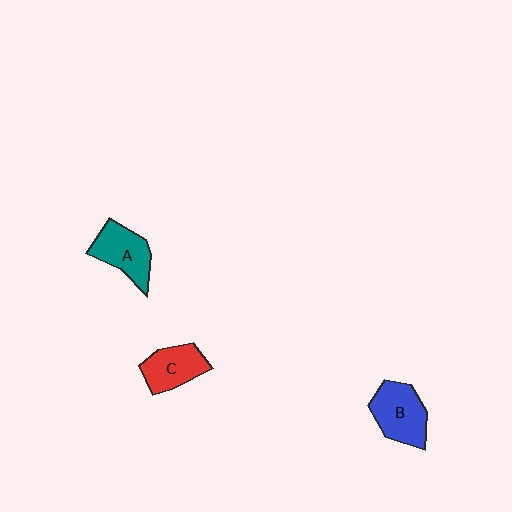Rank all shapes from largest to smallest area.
From largest to smallest: B (blue), A (teal), C (red).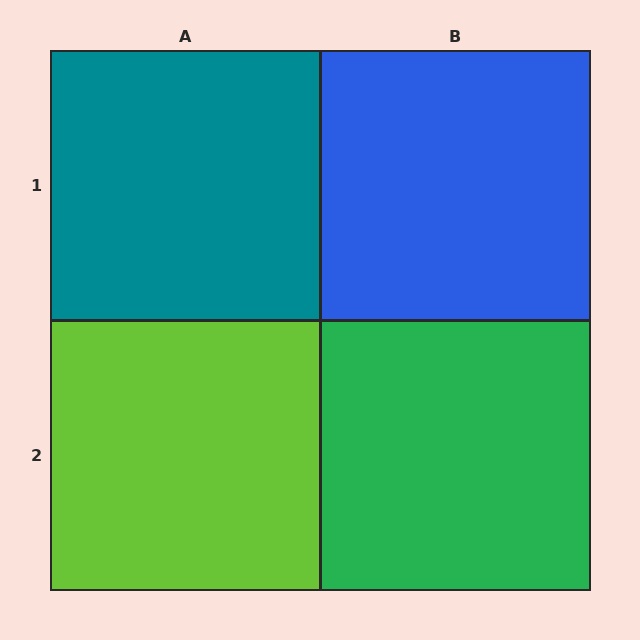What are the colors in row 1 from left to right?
Teal, blue.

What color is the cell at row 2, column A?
Lime.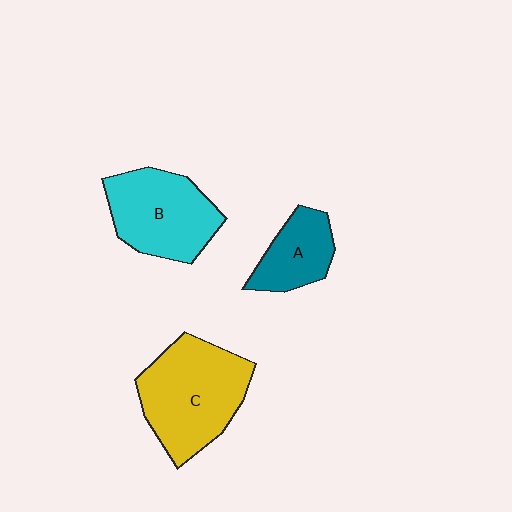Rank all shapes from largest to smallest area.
From largest to smallest: C (yellow), B (cyan), A (teal).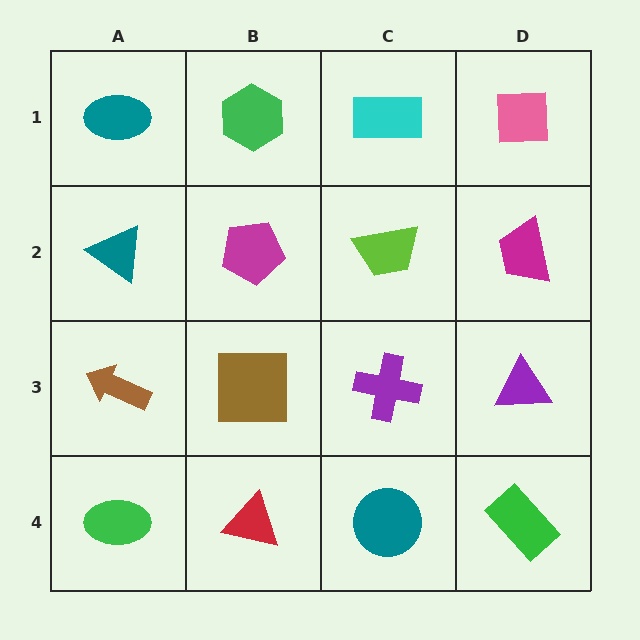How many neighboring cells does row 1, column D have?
2.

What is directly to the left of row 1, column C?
A green hexagon.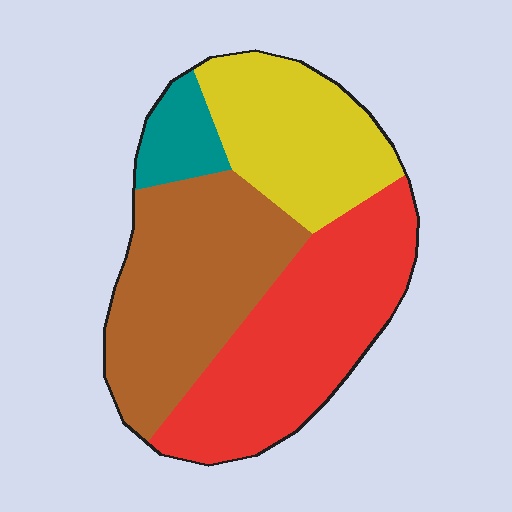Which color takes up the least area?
Teal, at roughly 5%.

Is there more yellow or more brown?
Brown.